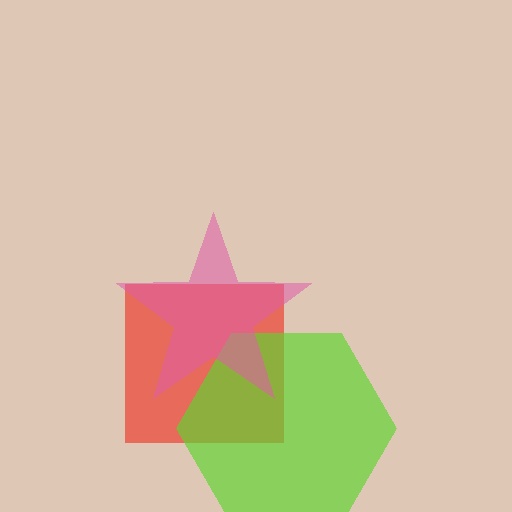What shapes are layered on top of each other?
The layered shapes are: a red square, a lime hexagon, a pink star.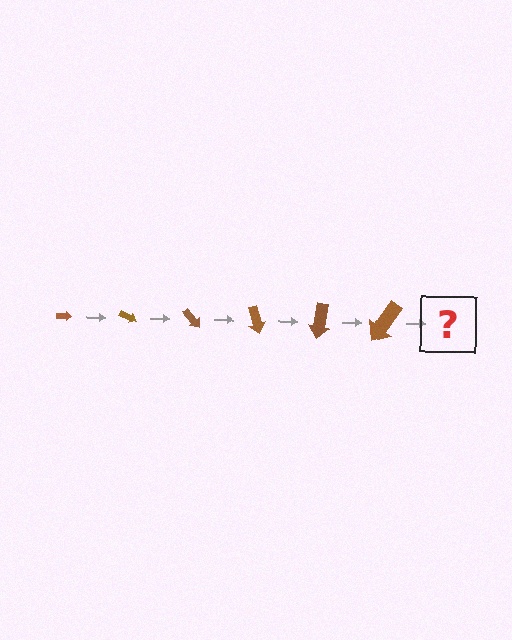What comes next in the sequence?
The next element should be an arrow, larger than the previous one and rotated 150 degrees from the start.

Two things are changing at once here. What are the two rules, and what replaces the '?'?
The two rules are that the arrow grows larger each step and it rotates 25 degrees each step. The '?' should be an arrow, larger than the previous one and rotated 150 degrees from the start.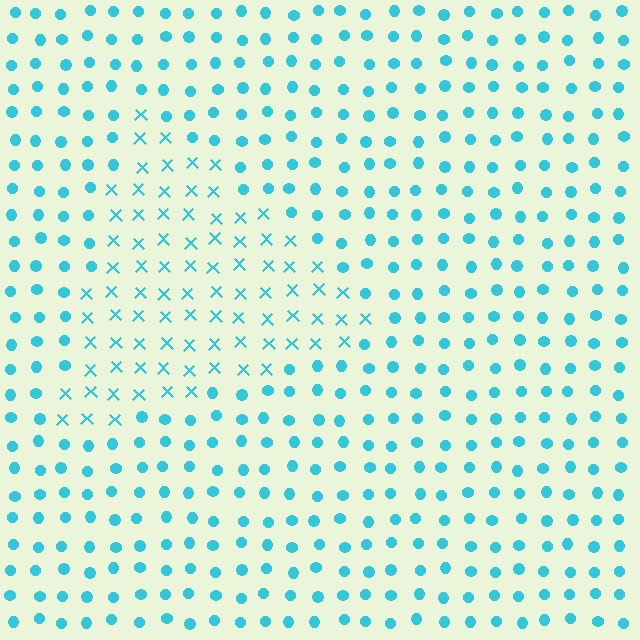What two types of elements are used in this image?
The image uses X marks inside the triangle region and circles outside it.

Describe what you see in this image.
The image is filled with small cyan elements arranged in a uniform grid. A triangle-shaped region contains X marks, while the surrounding area contains circles. The boundary is defined purely by the change in element shape.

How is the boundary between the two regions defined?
The boundary is defined by a change in element shape: X marks inside vs. circles outside. All elements share the same color and spacing.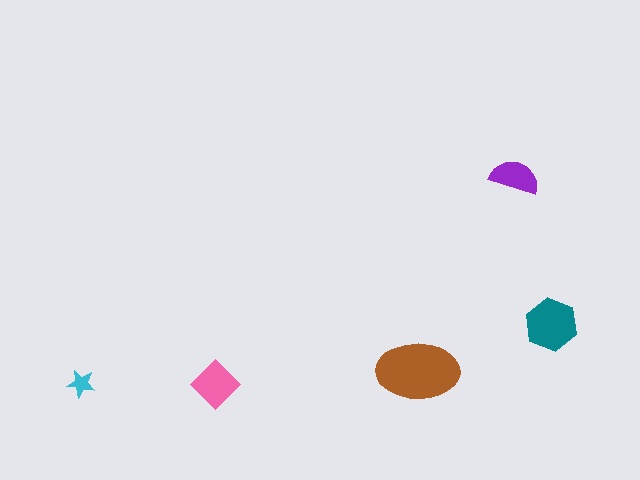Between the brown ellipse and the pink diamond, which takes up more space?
The brown ellipse.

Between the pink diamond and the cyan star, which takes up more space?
The pink diamond.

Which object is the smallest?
The cyan star.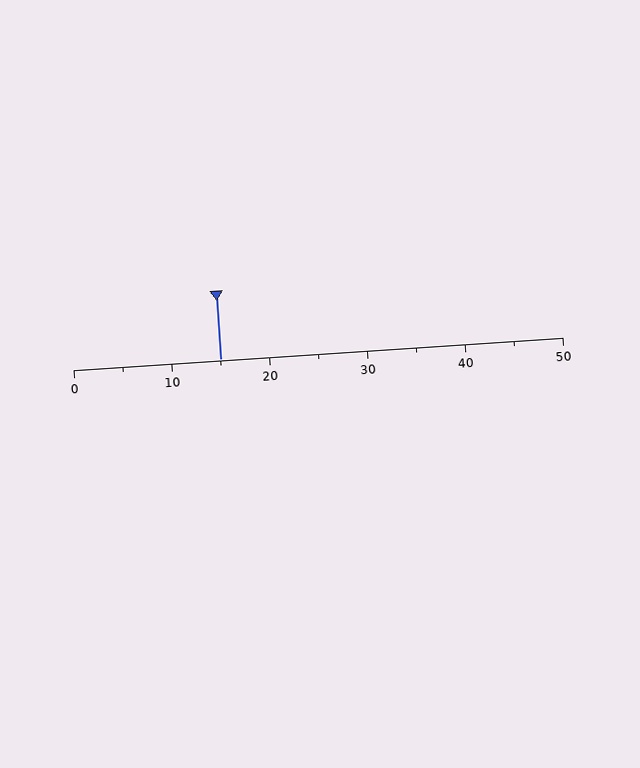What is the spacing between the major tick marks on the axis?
The major ticks are spaced 10 apart.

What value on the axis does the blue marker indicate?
The marker indicates approximately 15.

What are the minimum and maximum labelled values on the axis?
The axis runs from 0 to 50.